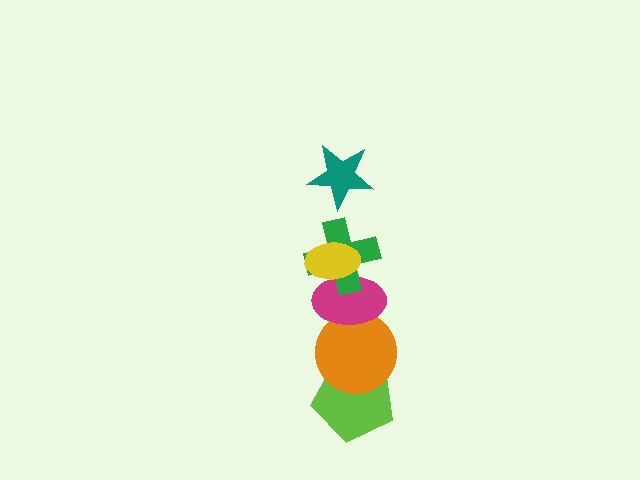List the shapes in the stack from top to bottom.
From top to bottom: the teal star, the yellow ellipse, the green cross, the magenta ellipse, the orange circle, the lime pentagon.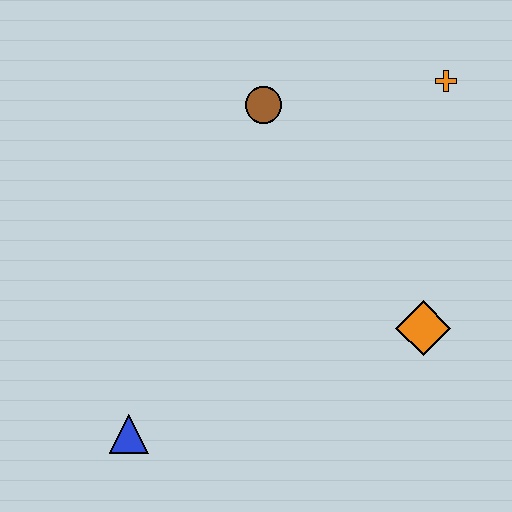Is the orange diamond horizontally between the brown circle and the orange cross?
Yes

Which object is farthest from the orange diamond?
The blue triangle is farthest from the orange diamond.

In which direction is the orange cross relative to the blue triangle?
The orange cross is above the blue triangle.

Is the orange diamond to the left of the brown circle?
No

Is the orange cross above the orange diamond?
Yes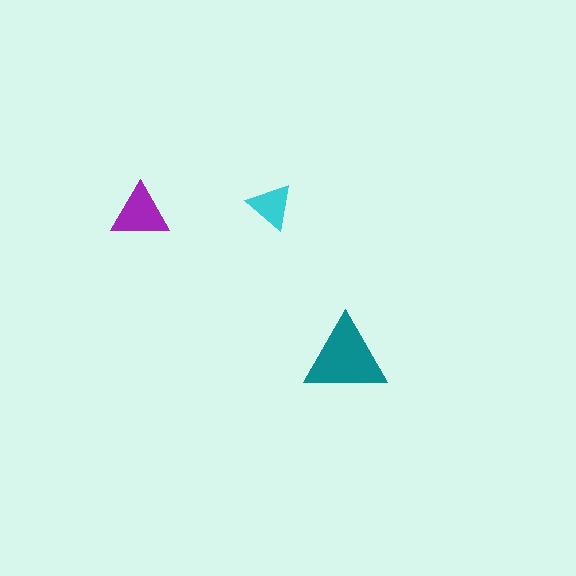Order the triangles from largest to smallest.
the teal one, the purple one, the cyan one.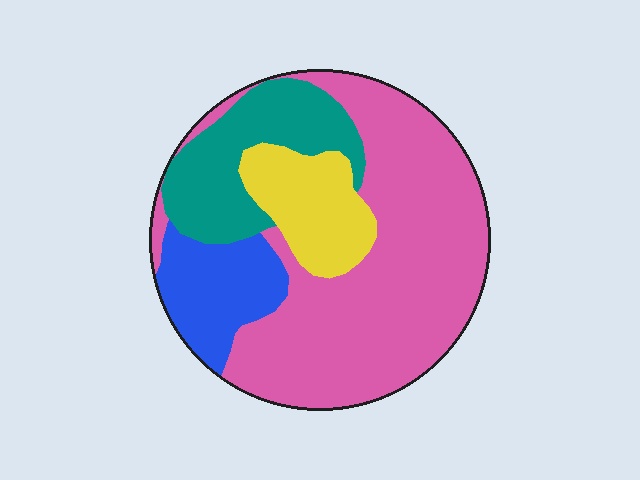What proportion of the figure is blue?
Blue takes up about one eighth (1/8) of the figure.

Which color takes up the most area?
Pink, at roughly 55%.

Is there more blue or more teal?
Teal.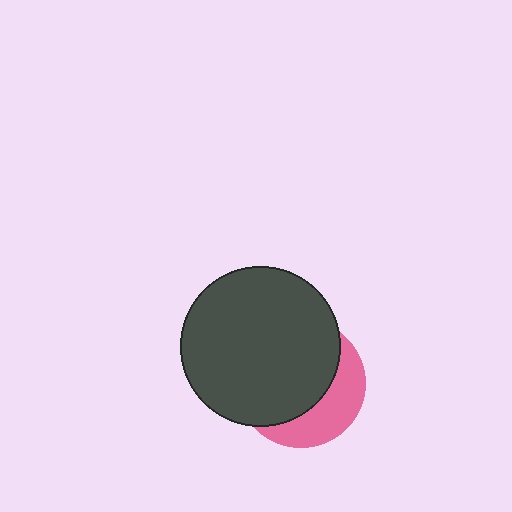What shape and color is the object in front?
The object in front is a dark gray circle.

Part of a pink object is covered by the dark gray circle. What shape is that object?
It is a circle.